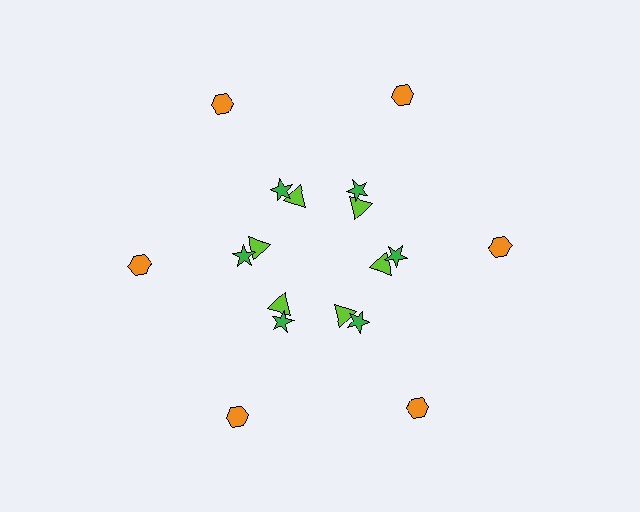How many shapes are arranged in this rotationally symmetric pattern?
There are 18 shapes, arranged in 6 groups of 3.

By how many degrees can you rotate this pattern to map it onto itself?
The pattern maps onto itself every 60 degrees of rotation.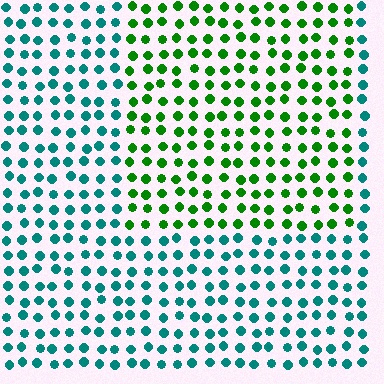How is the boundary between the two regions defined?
The boundary is defined purely by a slight shift in hue (about 55 degrees). Spacing, size, and orientation are identical on both sides.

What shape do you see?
I see a rectangle.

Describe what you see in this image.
The image is filled with small teal elements in a uniform arrangement. A rectangle-shaped region is visible where the elements are tinted to a slightly different hue, forming a subtle color boundary.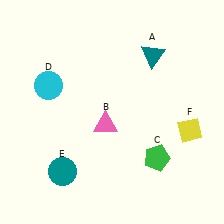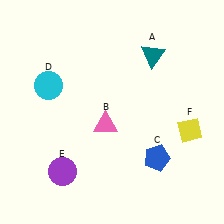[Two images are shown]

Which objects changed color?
C changed from green to blue. E changed from teal to purple.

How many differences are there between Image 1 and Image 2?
There are 2 differences between the two images.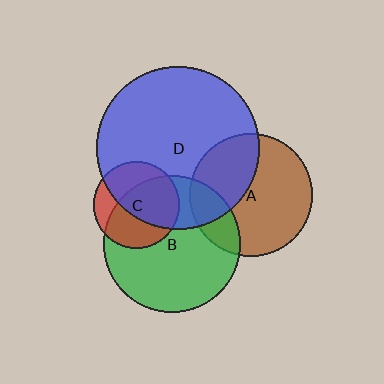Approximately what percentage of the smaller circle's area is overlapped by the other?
Approximately 20%.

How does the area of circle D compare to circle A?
Approximately 1.7 times.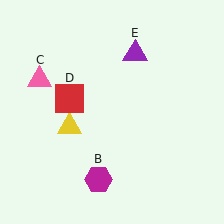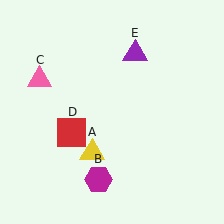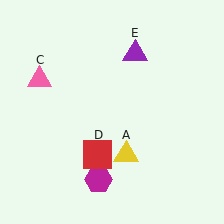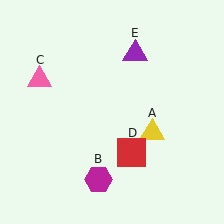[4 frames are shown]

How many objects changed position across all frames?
2 objects changed position: yellow triangle (object A), red square (object D).